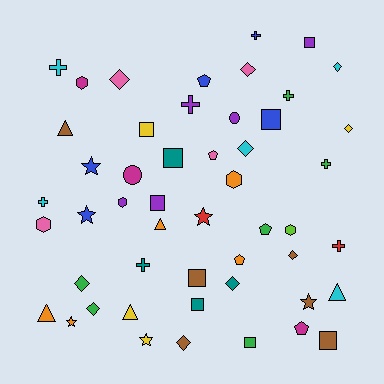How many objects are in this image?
There are 50 objects.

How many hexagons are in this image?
There are 5 hexagons.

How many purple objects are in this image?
There are 5 purple objects.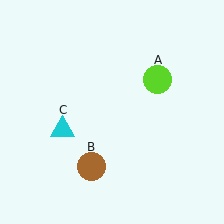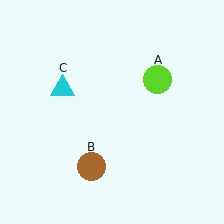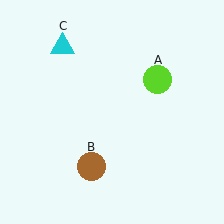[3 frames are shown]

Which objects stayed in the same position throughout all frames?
Lime circle (object A) and brown circle (object B) remained stationary.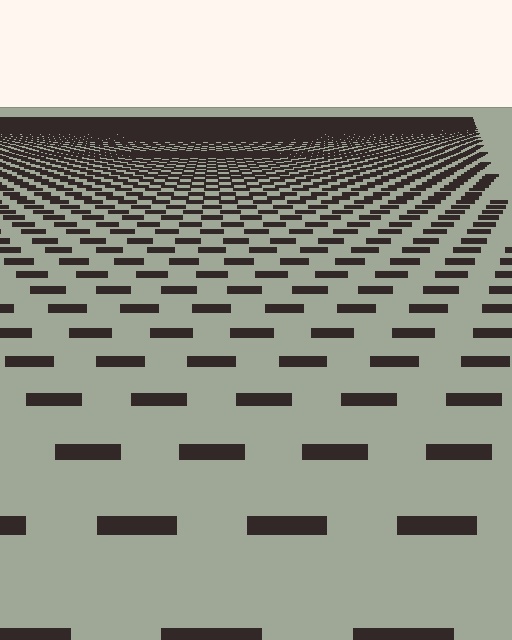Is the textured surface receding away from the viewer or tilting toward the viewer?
The surface is receding away from the viewer. Texture elements get smaller and denser toward the top.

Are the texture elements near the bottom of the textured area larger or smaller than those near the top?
Larger. Near the bottom, elements are closer to the viewer and appear at a bigger on-screen size.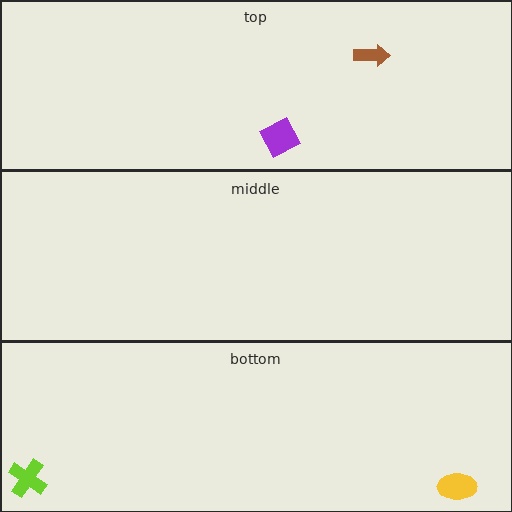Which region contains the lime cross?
The bottom region.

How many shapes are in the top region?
2.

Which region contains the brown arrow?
The top region.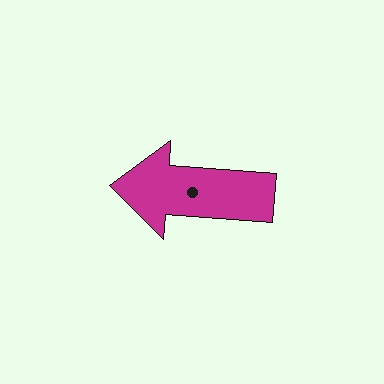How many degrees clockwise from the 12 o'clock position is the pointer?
Approximately 274 degrees.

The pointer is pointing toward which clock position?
Roughly 9 o'clock.